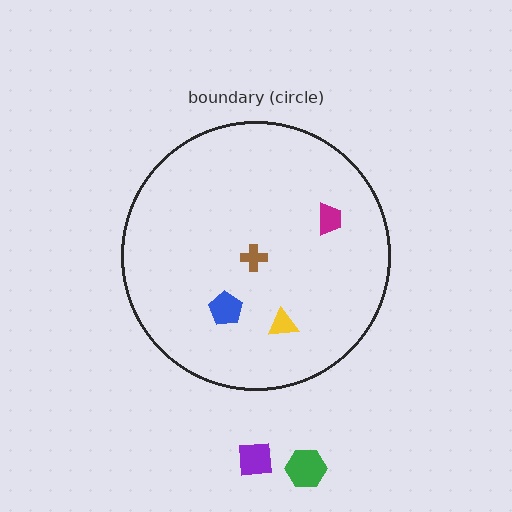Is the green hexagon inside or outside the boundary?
Outside.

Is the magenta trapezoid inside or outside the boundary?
Inside.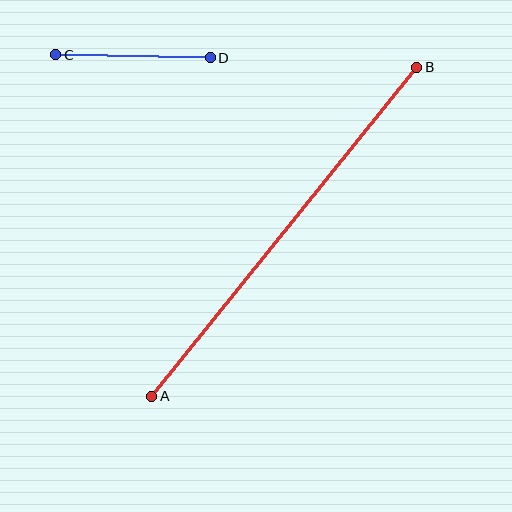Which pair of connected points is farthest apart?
Points A and B are farthest apart.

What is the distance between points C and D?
The distance is approximately 154 pixels.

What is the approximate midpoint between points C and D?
The midpoint is at approximately (133, 56) pixels.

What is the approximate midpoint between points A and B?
The midpoint is at approximately (284, 232) pixels.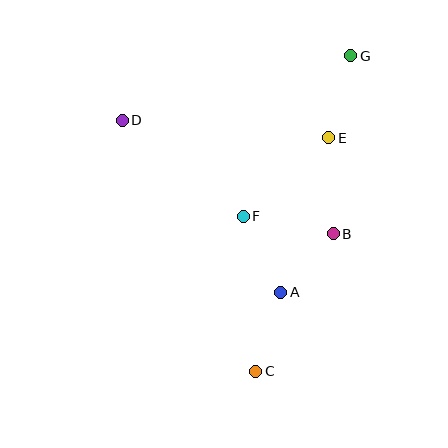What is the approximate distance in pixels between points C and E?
The distance between C and E is approximately 245 pixels.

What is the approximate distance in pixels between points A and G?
The distance between A and G is approximately 247 pixels.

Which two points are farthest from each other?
Points C and G are farthest from each other.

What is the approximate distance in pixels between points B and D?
The distance between B and D is approximately 240 pixels.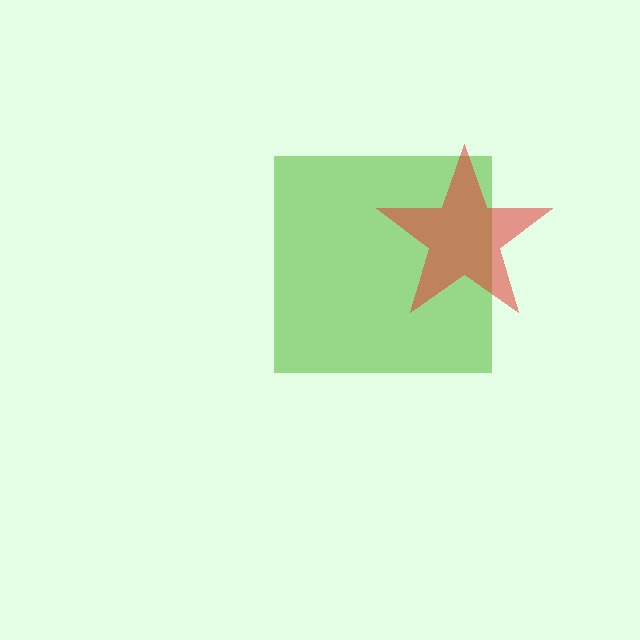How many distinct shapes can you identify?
There are 2 distinct shapes: a lime square, a red star.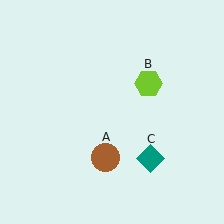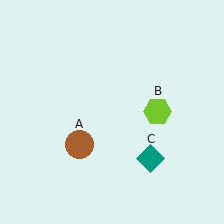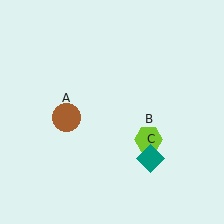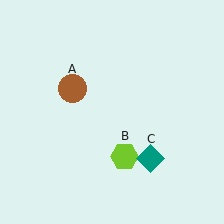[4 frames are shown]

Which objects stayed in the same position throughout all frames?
Teal diamond (object C) remained stationary.